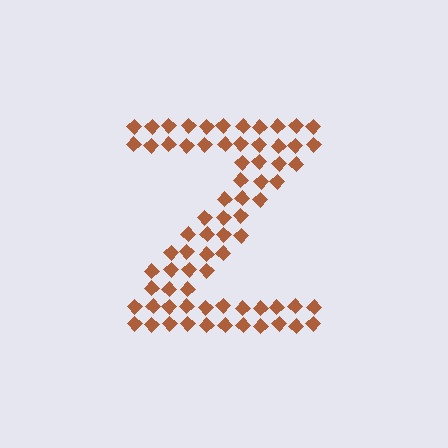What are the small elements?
The small elements are diamonds.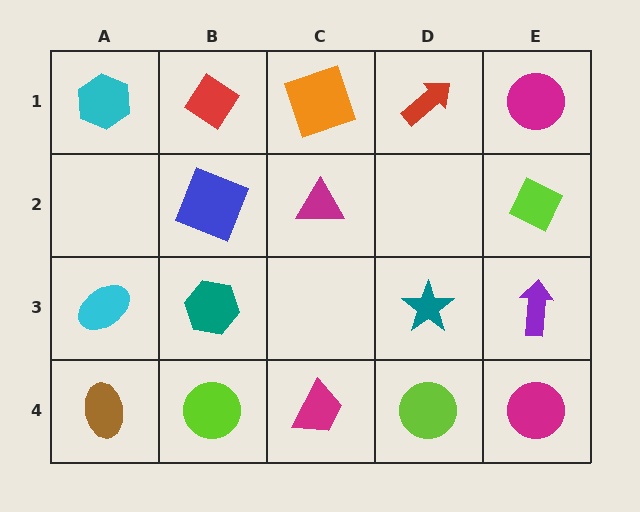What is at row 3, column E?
A purple arrow.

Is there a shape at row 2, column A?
No, that cell is empty.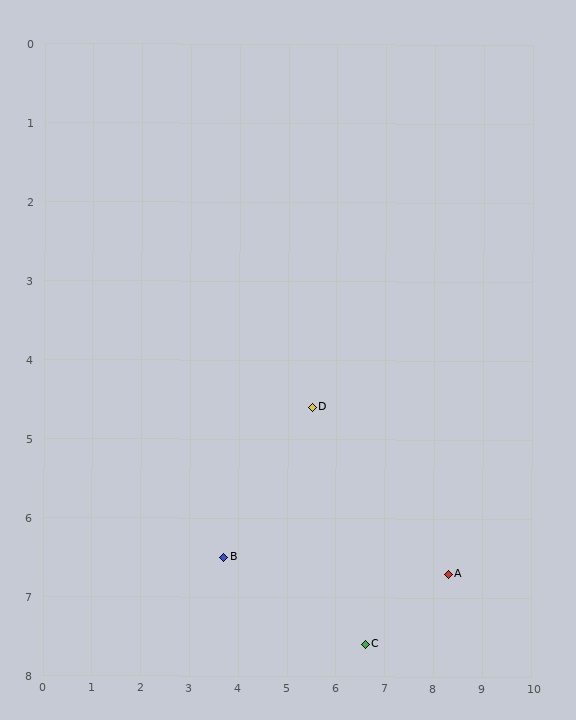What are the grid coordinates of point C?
Point C is at approximately (6.6, 7.6).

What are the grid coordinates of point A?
Point A is at approximately (8.3, 6.7).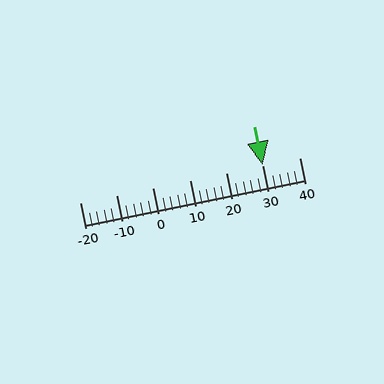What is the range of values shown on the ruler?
The ruler shows values from -20 to 40.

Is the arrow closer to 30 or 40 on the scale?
The arrow is closer to 30.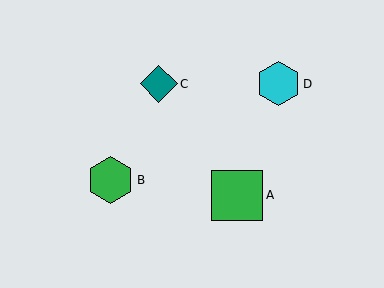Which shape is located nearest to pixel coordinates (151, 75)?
The teal diamond (labeled C) at (159, 84) is nearest to that location.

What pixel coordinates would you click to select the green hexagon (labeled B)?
Click at (110, 180) to select the green hexagon B.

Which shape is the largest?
The green square (labeled A) is the largest.